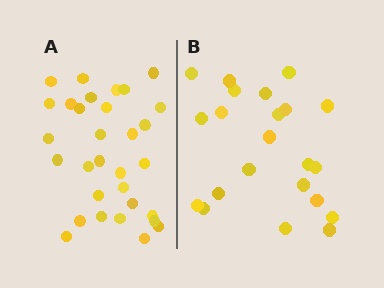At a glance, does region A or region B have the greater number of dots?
Region A (the left region) has more dots.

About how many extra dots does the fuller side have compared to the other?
Region A has roughly 8 or so more dots than region B.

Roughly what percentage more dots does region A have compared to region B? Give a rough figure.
About 40% more.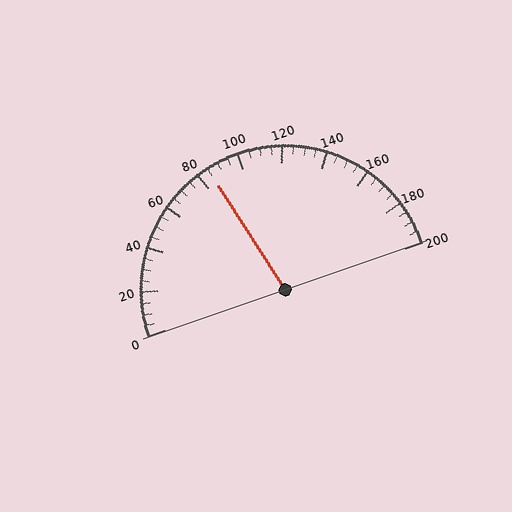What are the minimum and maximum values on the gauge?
The gauge ranges from 0 to 200.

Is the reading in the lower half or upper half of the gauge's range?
The reading is in the lower half of the range (0 to 200).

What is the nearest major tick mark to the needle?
The nearest major tick mark is 80.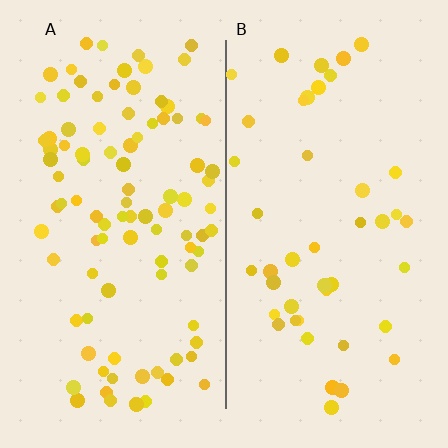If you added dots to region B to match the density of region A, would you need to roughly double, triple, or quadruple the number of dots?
Approximately double.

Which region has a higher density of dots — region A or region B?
A (the left).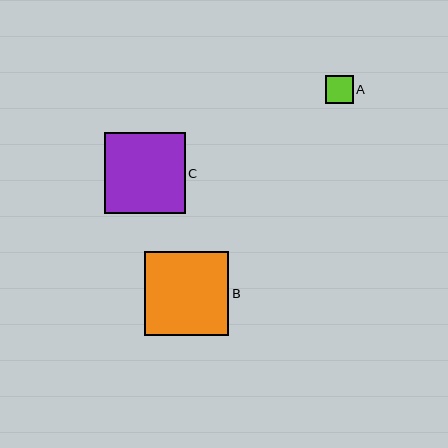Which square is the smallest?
Square A is the smallest with a size of approximately 28 pixels.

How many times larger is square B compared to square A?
Square B is approximately 3.0 times the size of square A.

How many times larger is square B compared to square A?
Square B is approximately 3.0 times the size of square A.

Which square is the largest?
Square B is the largest with a size of approximately 84 pixels.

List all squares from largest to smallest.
From largest to smallest: B, C, A.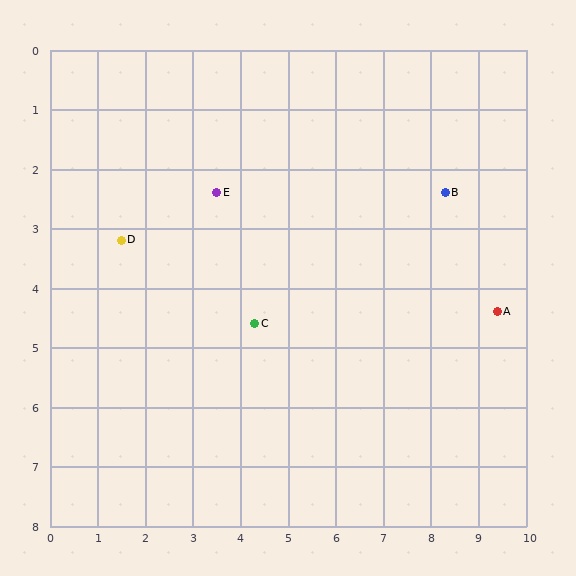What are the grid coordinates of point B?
Point B is at approximately (8.3, 2.4).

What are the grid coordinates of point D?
Point D is at approximately (1.5, 3.2).